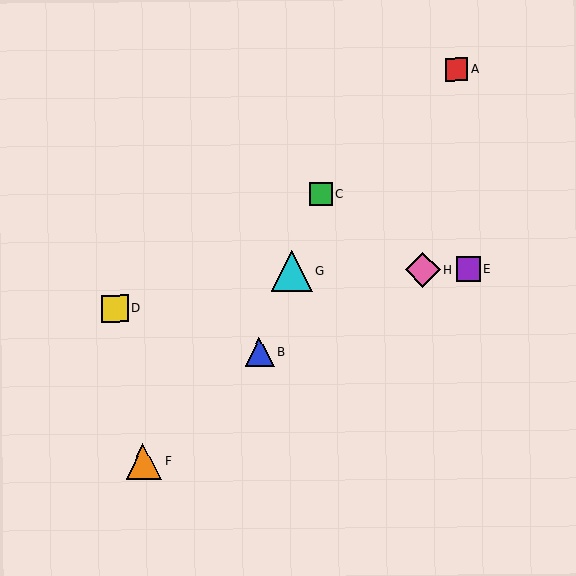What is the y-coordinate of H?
Object H is at y≈270.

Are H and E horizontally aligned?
Yes, both are at y≈270.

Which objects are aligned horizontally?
Objects E, G, H are aligned horizontally.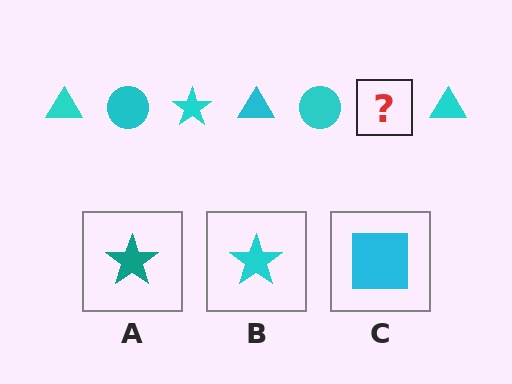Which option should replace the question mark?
Option B.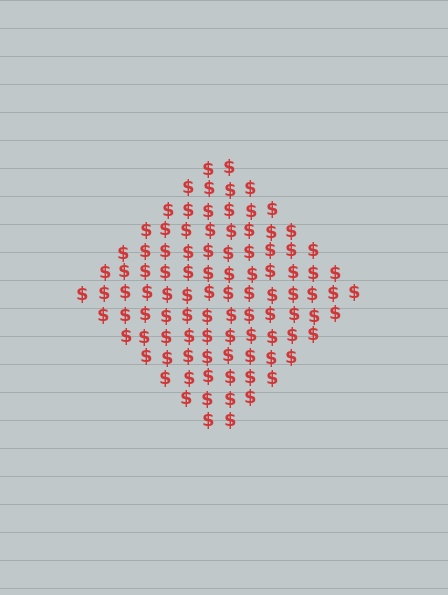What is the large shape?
The large shape is a diamond.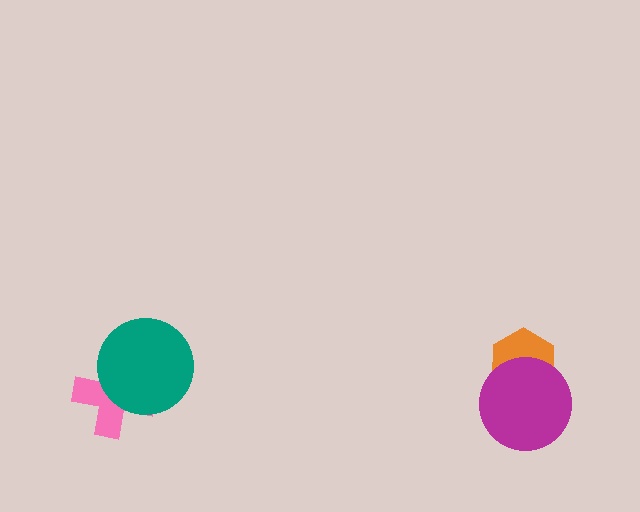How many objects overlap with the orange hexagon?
1 object overlaps with the orange hexagon.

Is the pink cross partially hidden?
Yes, it is partially covered by another shape.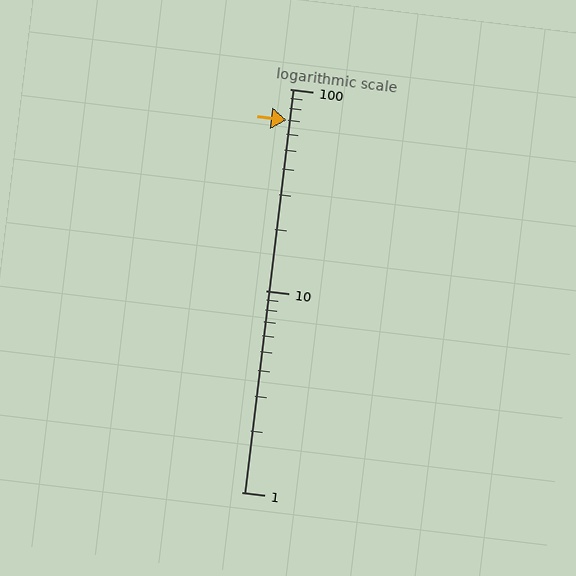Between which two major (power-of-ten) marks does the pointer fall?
The pointer is between 10 and 100.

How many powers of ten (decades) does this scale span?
The scale spans 2 decades, from 1 to 100.